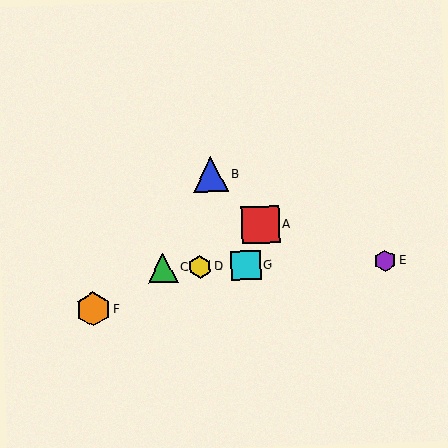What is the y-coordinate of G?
Object G is at y≈265.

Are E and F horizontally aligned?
No, E is at y≈261 and F is at y≈309.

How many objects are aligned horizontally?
4 objects (C, D, E, G) are aligned horizontally.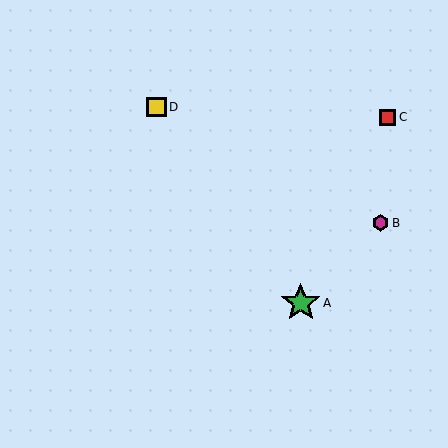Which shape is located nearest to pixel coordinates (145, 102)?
The yellow square (labeled D) at (156, 107) is nearest to that location.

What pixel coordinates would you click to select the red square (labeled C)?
Click at (387, 117) to select the red square C.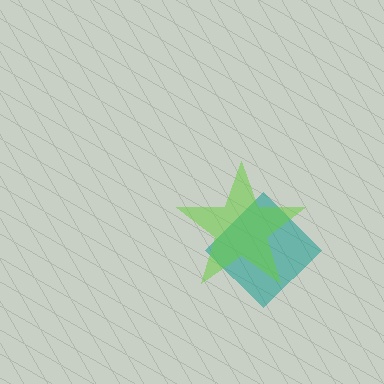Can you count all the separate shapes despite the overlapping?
Yes, there are 2 separate shapes.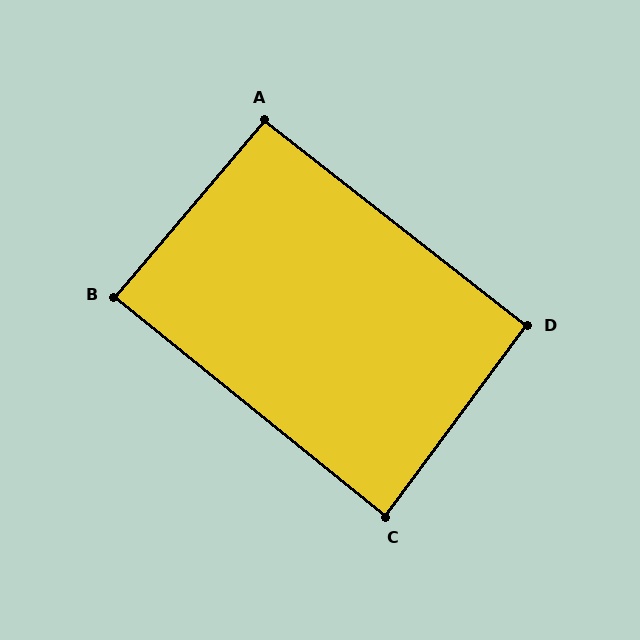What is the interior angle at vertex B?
Approximately 88 degrees (approximately right).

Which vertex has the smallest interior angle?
C, at approximately 88 degrees.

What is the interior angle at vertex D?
Approximately 92 degrees (approximately right).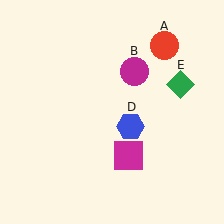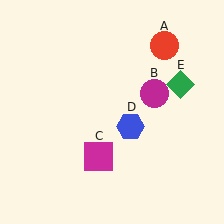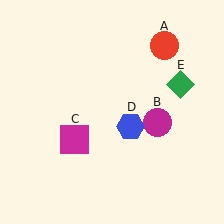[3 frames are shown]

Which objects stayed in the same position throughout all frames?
Red circle (object A) and blue hexagon (object D) and green diamond (object E) remained stationary.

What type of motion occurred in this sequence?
The magenta circle (object B), magenta square (object C) rotated clockwise around the center of the scene.